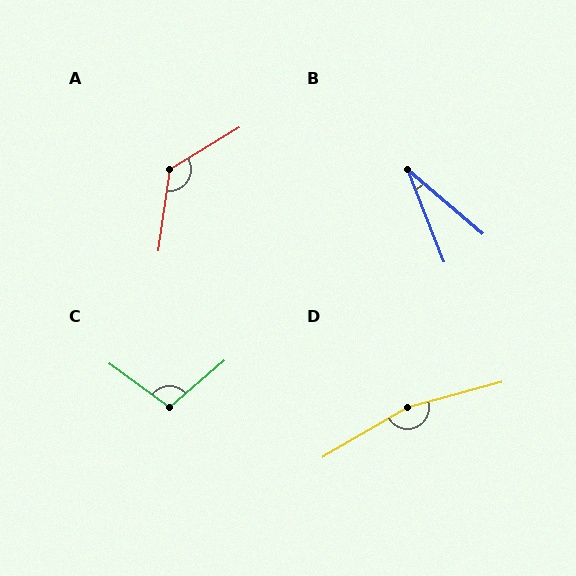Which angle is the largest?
D, at approximately 165 degrees.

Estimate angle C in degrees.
Approximately 103 degrees.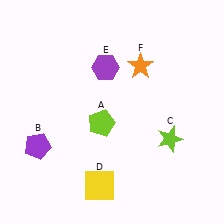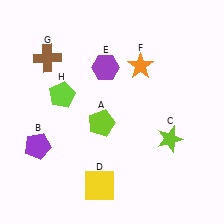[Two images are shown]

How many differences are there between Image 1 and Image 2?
There are 2 differences between the two images.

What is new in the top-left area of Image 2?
A brown cross (G) was added in the top-left area of Image 2.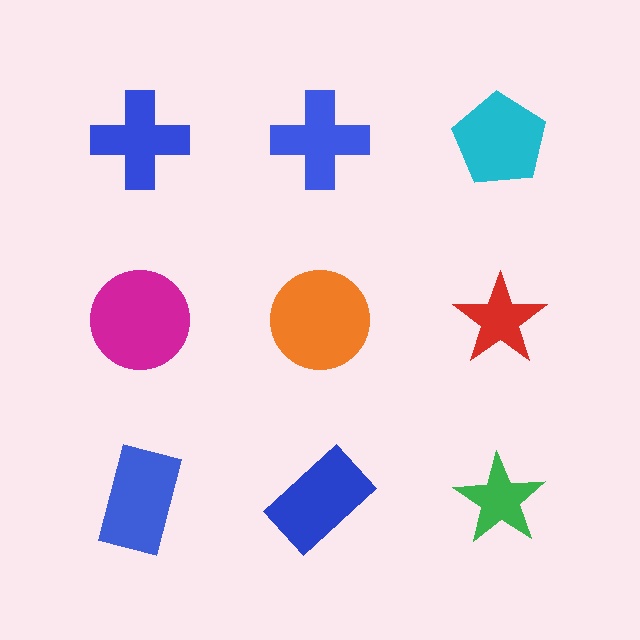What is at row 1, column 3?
A cyan pentagon.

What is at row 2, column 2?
An orange circle.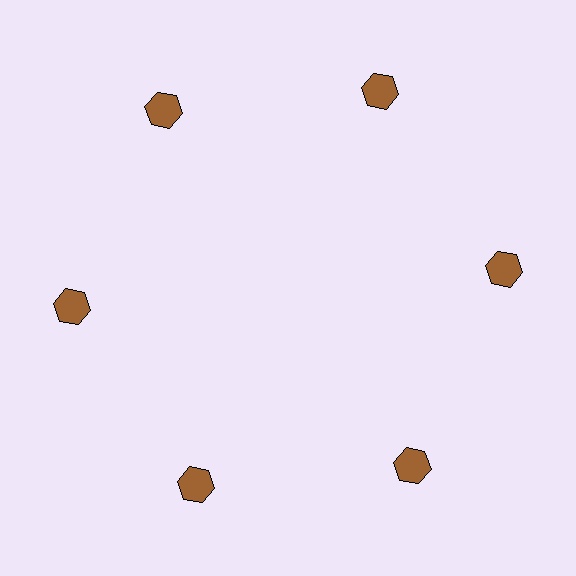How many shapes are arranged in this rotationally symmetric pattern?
There are 6 shapes, arranged in 6 groups of 1.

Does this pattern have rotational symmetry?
Yes, this pattern has 6-fold rotational symmetry. It looks the same after rotating 60 degrees around the center.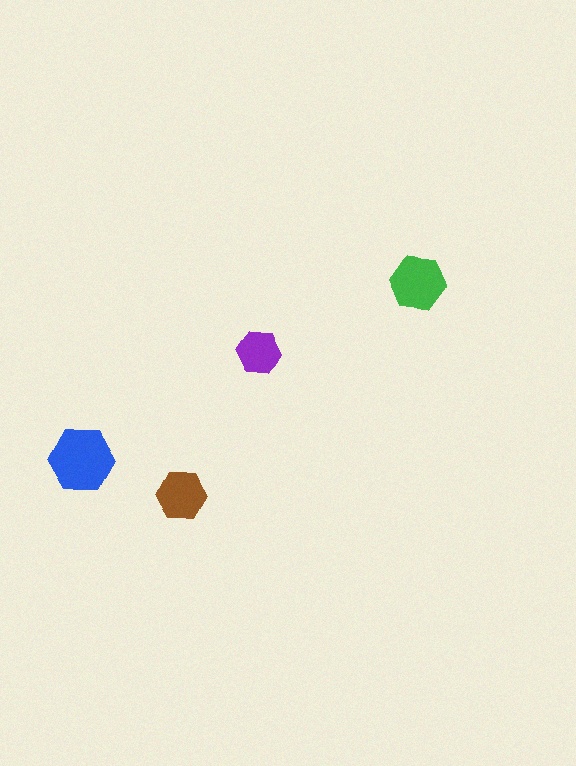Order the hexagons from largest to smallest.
the blue one, the green one, the brown one, the purple one.